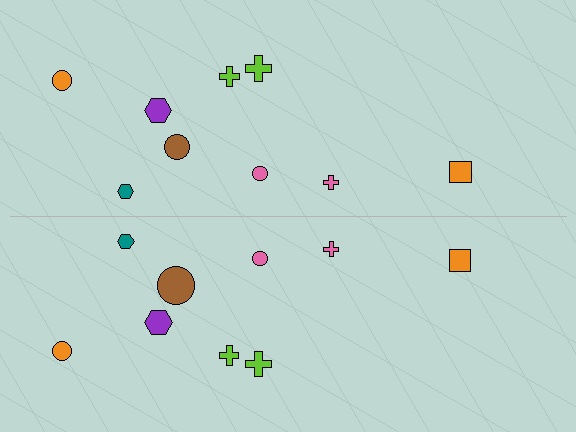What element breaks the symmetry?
The brown circle on the bottom side has a different size than its mirror counterpart.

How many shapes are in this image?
There are 18 shapes in this image.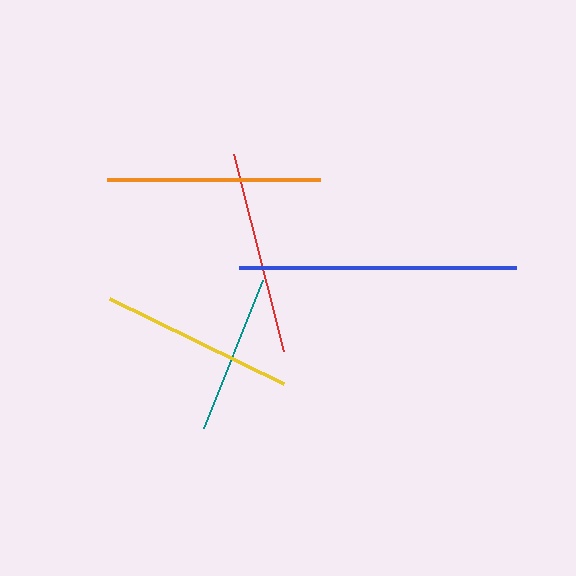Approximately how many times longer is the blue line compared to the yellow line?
The blue line is approximately 1.4 times the length of the yellow line.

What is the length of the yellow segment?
The yellow segment is approximately 193 pixels long.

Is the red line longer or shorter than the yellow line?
The red line is longer than the yellow line.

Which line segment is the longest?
The blue line is the longest at approximately 276 pixels.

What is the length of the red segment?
The red segment is approximately 203 pixels long.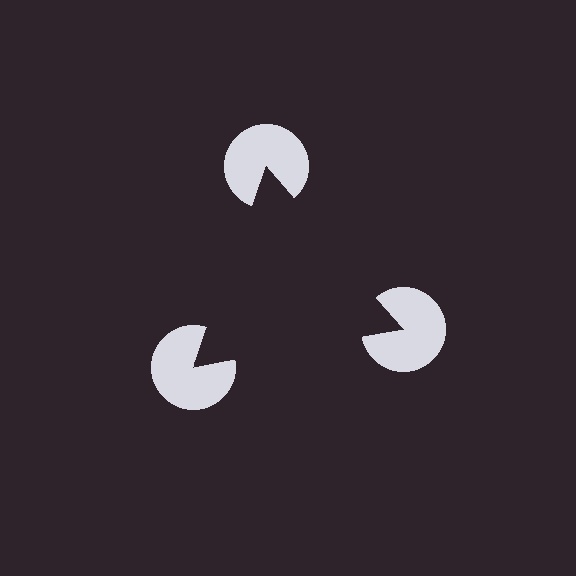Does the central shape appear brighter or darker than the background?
It typically appears slightly darker than the background, even though no actual brightness change is drawn.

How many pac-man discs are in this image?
There are 3 — one at each vertex of the illusory triangle.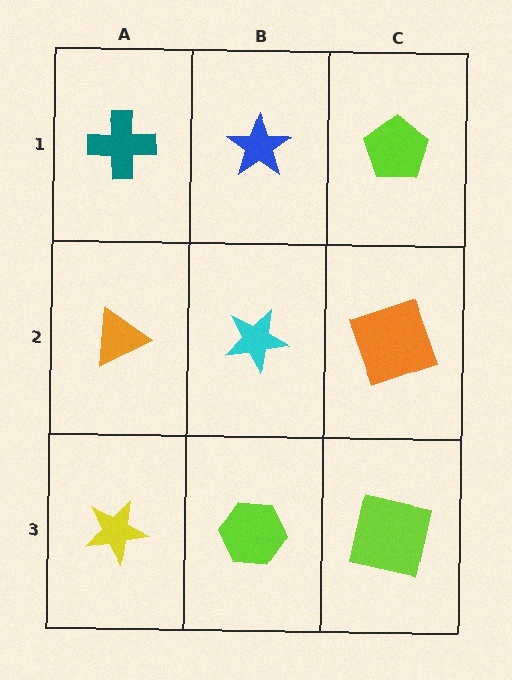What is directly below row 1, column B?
A cyan star.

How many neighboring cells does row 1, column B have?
3.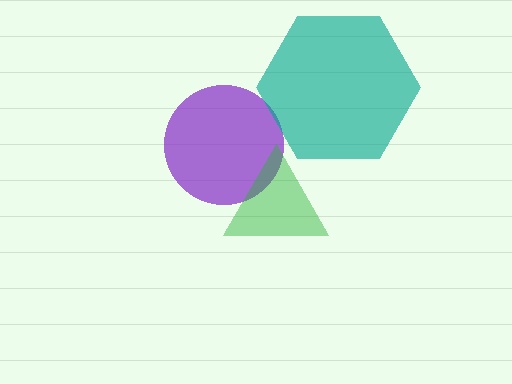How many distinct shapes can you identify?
There are 3 distinct shapes: a purple circle, a teal hexagon, a green triangle.